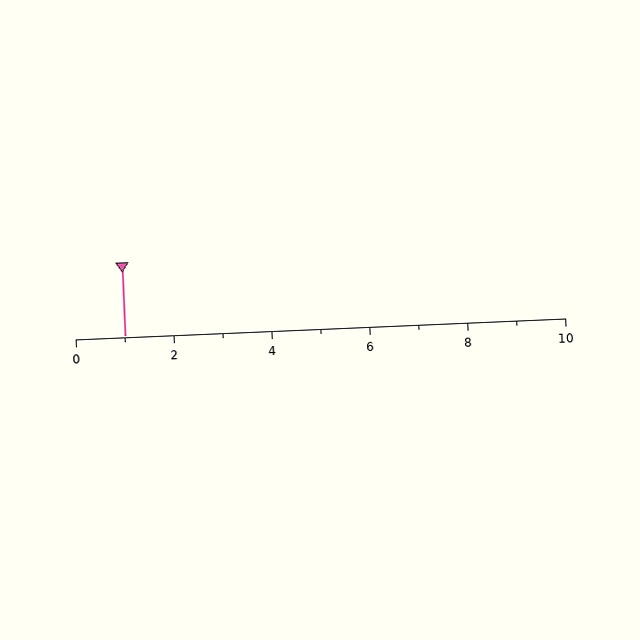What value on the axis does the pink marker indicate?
The marker indicates approximately 1.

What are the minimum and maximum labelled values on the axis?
The axis runs from 0 to 10.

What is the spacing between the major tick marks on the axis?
The major ticks are spaced 2 apart.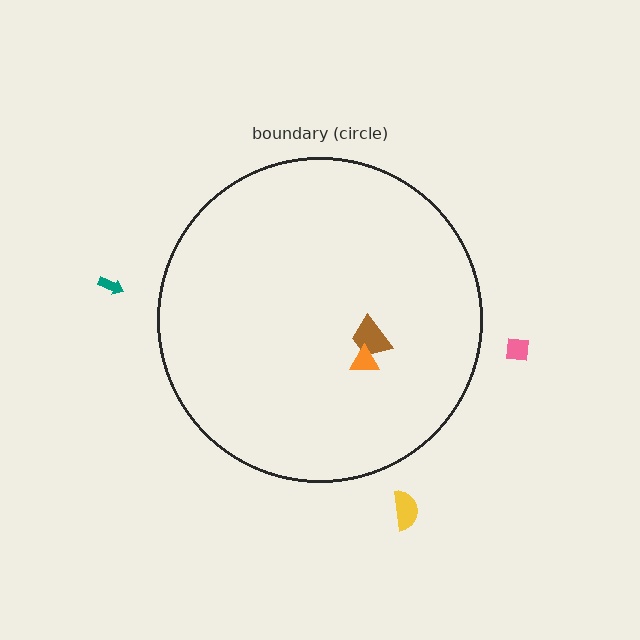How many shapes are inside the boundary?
2 inside, 3 outside.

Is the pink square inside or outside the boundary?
Outside.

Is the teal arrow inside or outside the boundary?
Outside.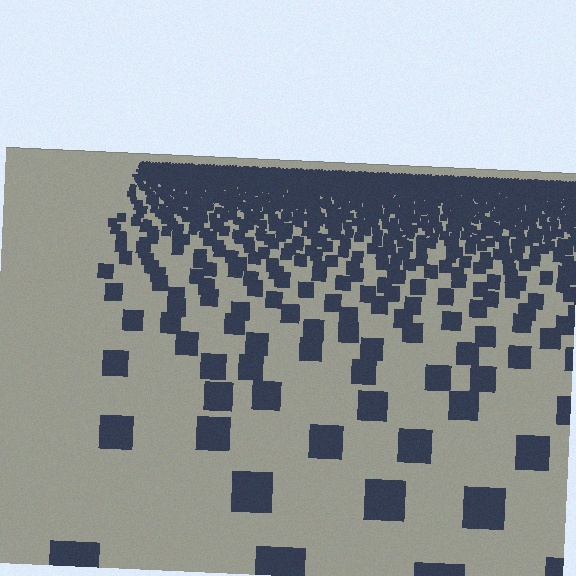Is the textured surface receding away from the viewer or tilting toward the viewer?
The surface is receding away from the viewer. Texture elements get smaller and denser toward the top.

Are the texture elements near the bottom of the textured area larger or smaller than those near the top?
Larger. Near the bottom, elements are closer to the viewer and appear at a bigger on-screen size.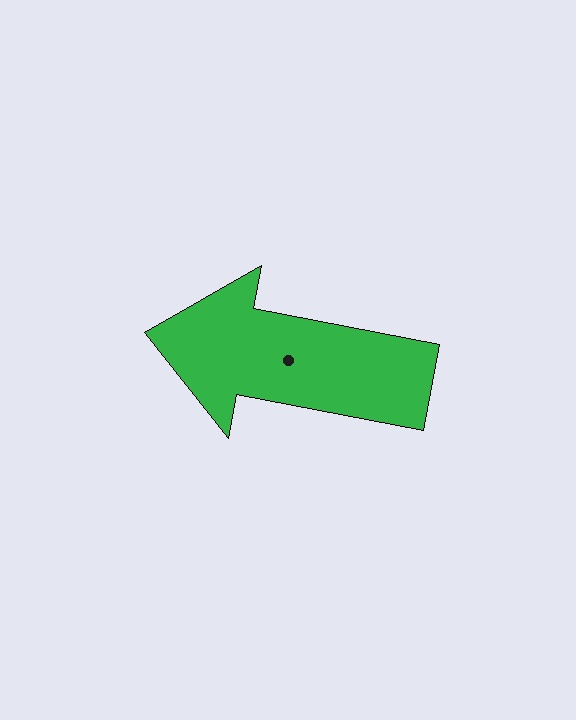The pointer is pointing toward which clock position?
Roughly 9 o'clock.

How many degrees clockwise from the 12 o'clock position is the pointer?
Approximately 281 degrees.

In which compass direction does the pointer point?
West.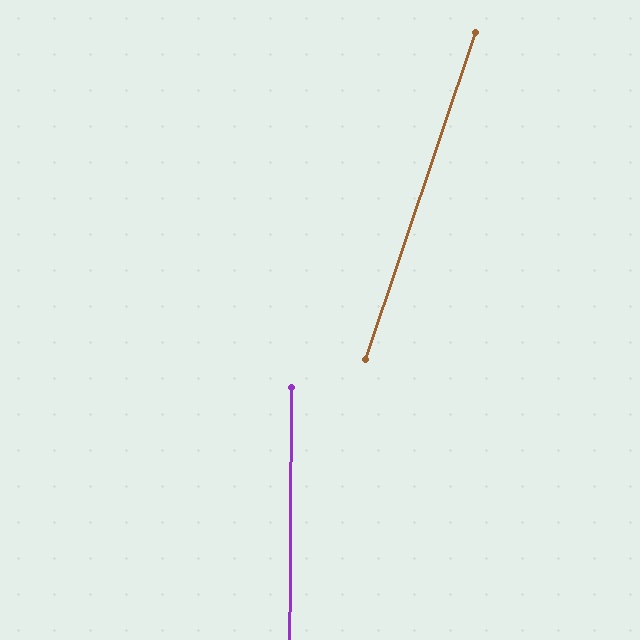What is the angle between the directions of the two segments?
Approximately 18 degrees.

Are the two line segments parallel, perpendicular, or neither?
Neither parallel nor perpendicular — they differ by about 18°.